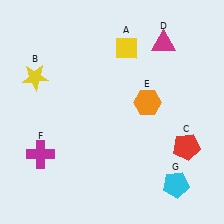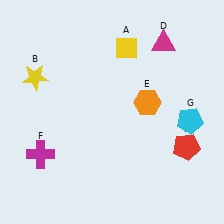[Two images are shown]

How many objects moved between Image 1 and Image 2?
1 object moved between the two images.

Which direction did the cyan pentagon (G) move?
The cyan pentagon (G) moved up.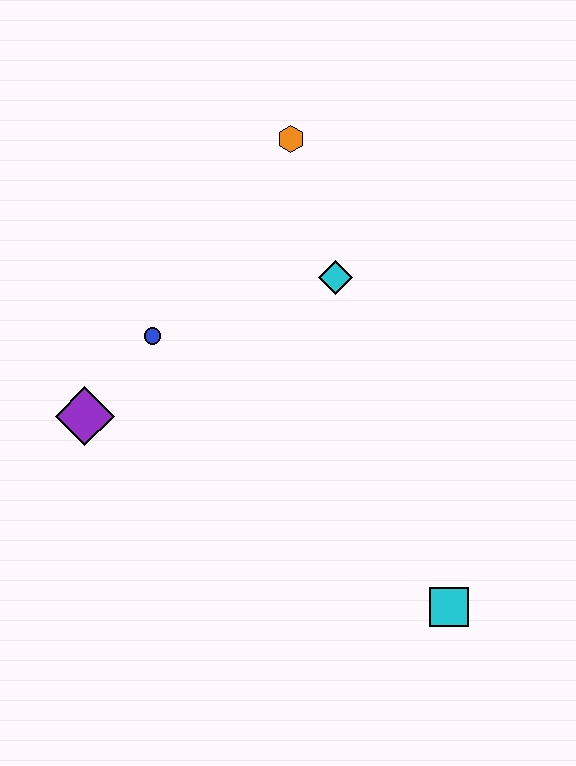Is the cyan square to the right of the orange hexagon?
Yes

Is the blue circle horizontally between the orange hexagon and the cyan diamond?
No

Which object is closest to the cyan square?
The cyan diamond is closest to the cyan square.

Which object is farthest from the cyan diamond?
The cyan square is farthest from the cyan diamond.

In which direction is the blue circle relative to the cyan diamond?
The blue circle is to the left of the cyan diamond.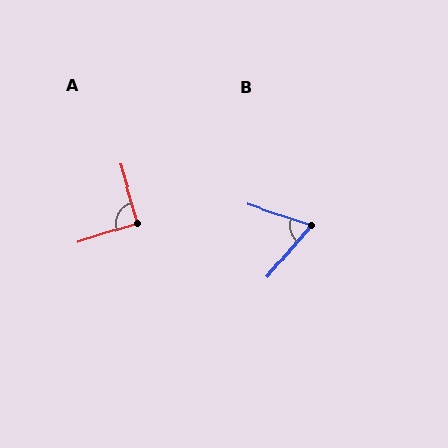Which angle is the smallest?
B, at approximately 68 degrees.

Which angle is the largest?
A, at approximately 92 degrees.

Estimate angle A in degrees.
Approximately 92 degrees.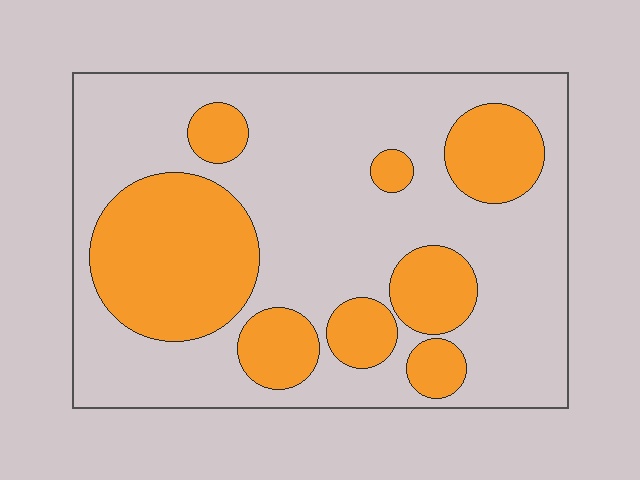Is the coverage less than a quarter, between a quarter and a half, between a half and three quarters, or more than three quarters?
Between a quarter and a half.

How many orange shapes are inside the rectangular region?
8.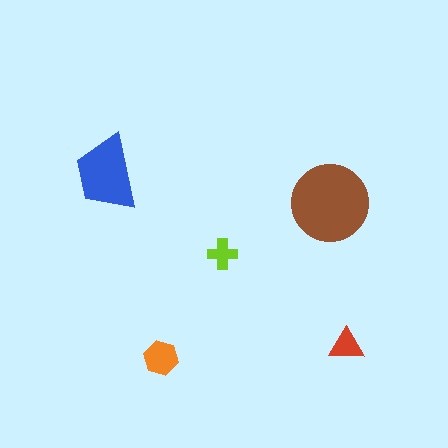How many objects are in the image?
There are 5 objects in the image.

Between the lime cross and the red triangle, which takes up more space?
The red triangle.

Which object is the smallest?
The lime cross.